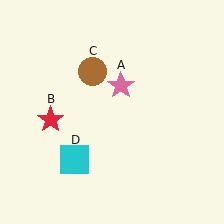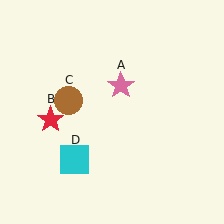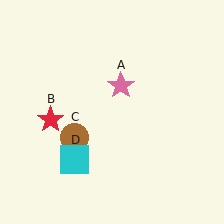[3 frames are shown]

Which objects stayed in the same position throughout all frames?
Pink star (object A) and red star (object B) and cyan square (object D) remained stationary.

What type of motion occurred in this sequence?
The brown circle (object C) rotated counterclockwise around the center of the scene.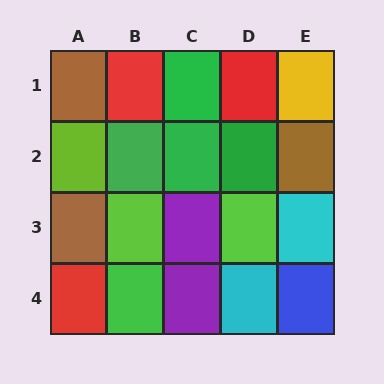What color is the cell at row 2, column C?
Green.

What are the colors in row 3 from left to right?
Brown, lime, purple, lime, cyan.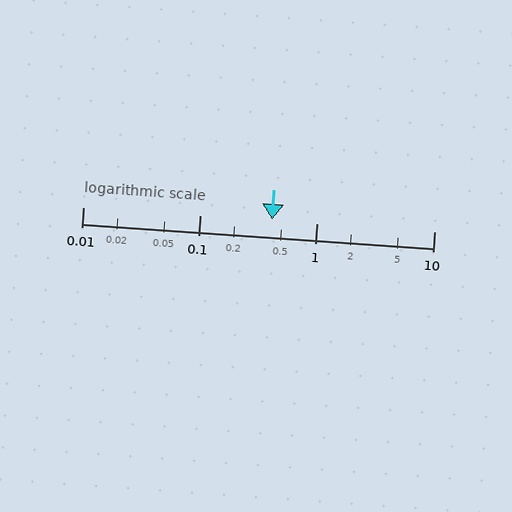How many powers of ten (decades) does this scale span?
The scale spans 3 decades, from 0.01 to 10.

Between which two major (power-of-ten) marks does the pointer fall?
The pointer is between 0.1 and 1.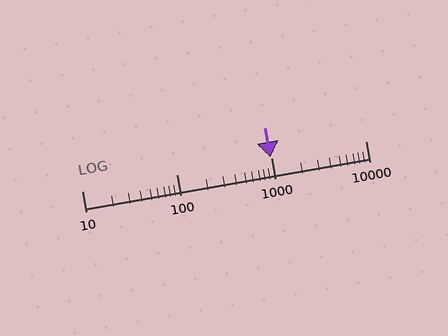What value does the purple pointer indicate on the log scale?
The pointer indicates approximately 990.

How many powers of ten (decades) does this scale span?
The scale spans 3 decades, from 10 to 10000.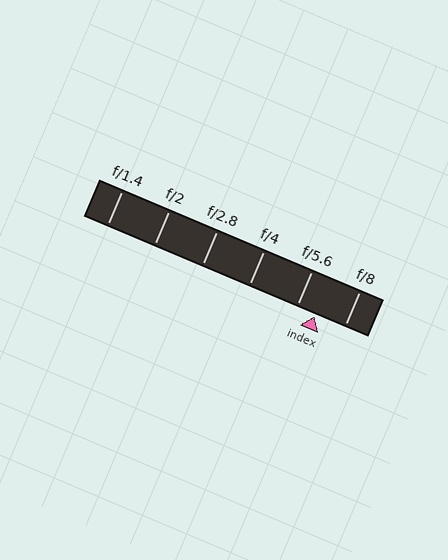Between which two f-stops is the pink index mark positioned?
The index mark is between f/5.6 and f/8.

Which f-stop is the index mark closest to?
The index mark is closest to f/5.6.